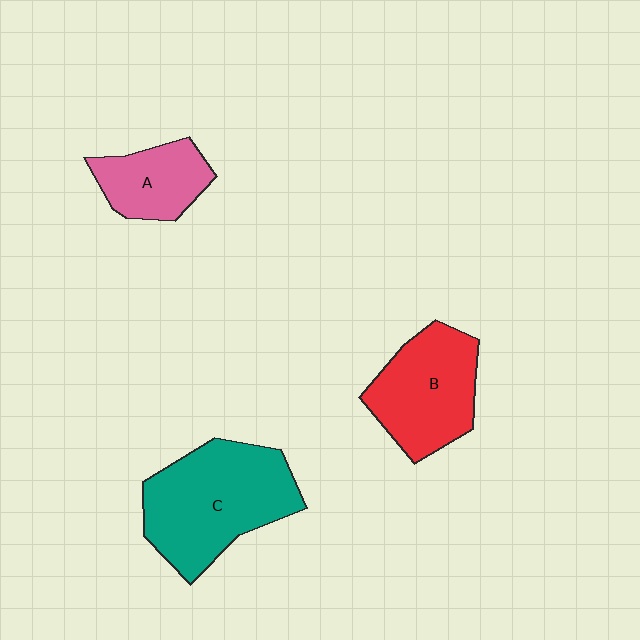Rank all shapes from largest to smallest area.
From largest to smallest: C (teal), B (red), A (pink).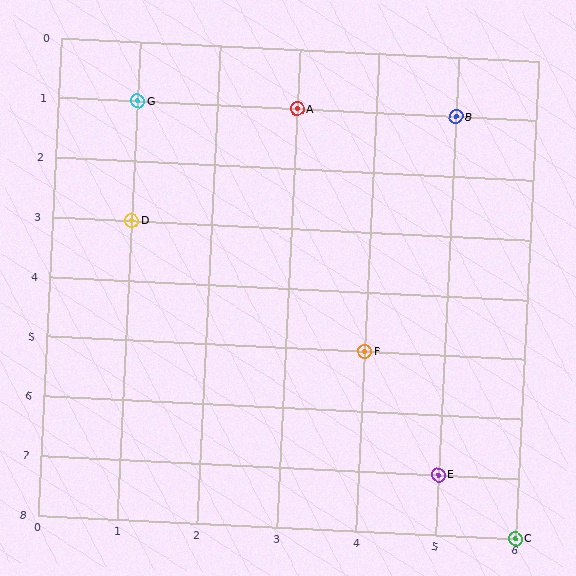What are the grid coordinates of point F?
Point F is at grid coordinates (4, 5).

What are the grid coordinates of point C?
Point C is at grid coordinates (6, 8).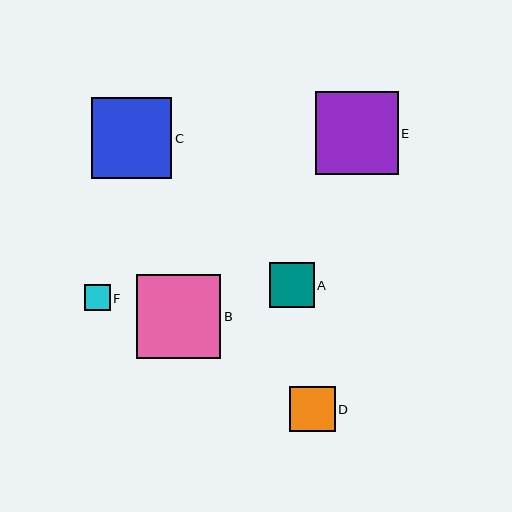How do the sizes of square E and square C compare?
Square E and square C are approximately the same size.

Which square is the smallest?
Square F is the smallest with a size of approximately 26 pixels.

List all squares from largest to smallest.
From largest to smallest: B, E, C, D, A, F.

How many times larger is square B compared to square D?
Square B is approximately 1.8 times the size of square D.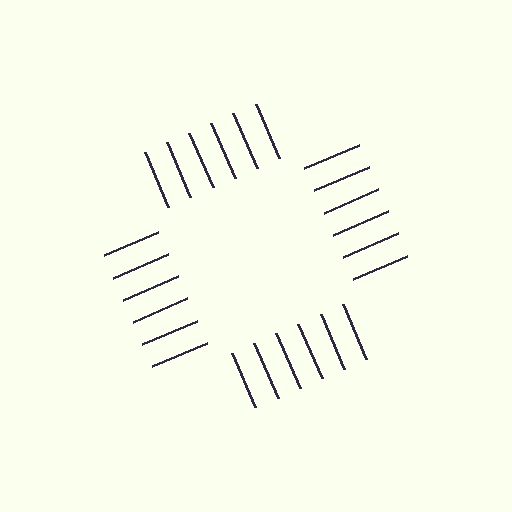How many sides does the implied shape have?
4 sides — the line-ends trace a square.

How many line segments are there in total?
24 — 6 along each of the 4 edges.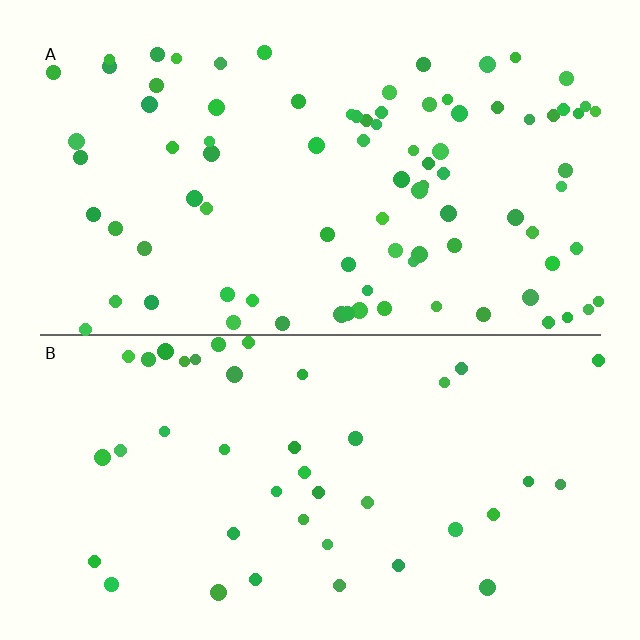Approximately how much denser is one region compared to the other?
Approximately 2.1× — region A over region B.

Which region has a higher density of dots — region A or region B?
A (the top).